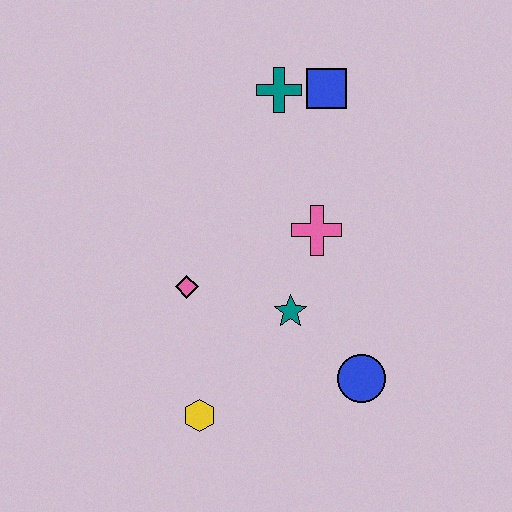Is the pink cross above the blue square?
No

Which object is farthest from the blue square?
The yellow hexagon is farthest from the blue square.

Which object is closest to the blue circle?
The teal star is closest to the blue circle.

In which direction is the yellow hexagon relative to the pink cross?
The yellow hexagon is below the pink cross.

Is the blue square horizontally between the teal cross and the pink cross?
No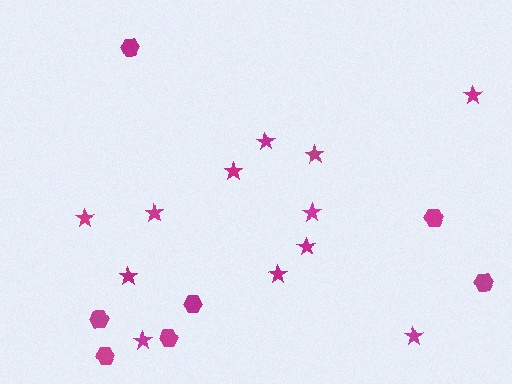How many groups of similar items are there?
There are 2 groups: one group of hexagons (7) and one group of stars (12).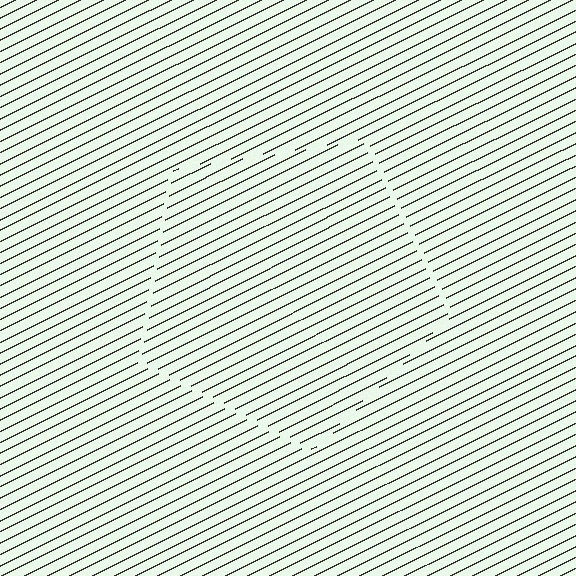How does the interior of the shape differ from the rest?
The interior of the shape contains the same grating, shifted by half a period — the contour is defined by the phase discontinuity where line-ends from the inner and outer gratings abut.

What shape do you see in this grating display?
An illusory pentagon. The interior of the shape contains the same grating, shifted by half a period — the contour is defined by the phase discontinuity where line-ends from the inner and outer gratings abut.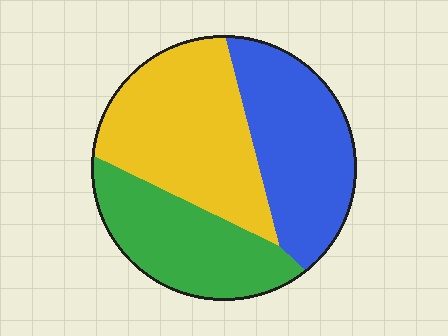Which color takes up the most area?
Yellow, at roughly 40%.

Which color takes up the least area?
Green, at roughly 30%.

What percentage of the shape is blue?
Blue takes up about one third (1/3) of the shape.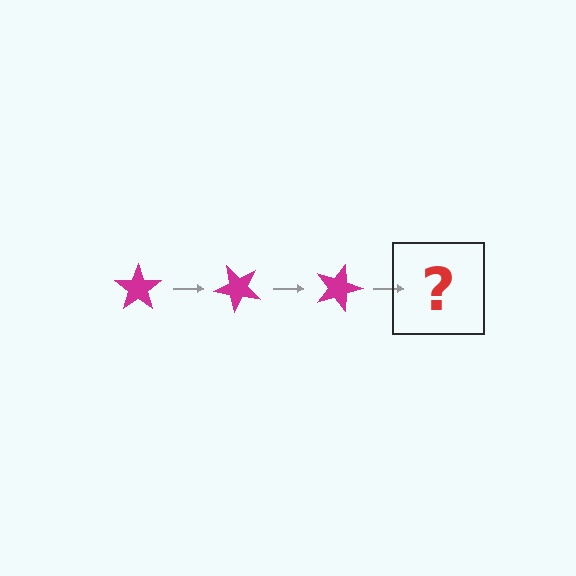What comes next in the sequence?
The next element should be a magenta star rotated 135 degrees.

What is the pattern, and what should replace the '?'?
The pattern is that the star rotates 45 degrees each step. The '?' should be a magenta star rotated 135 degrees.